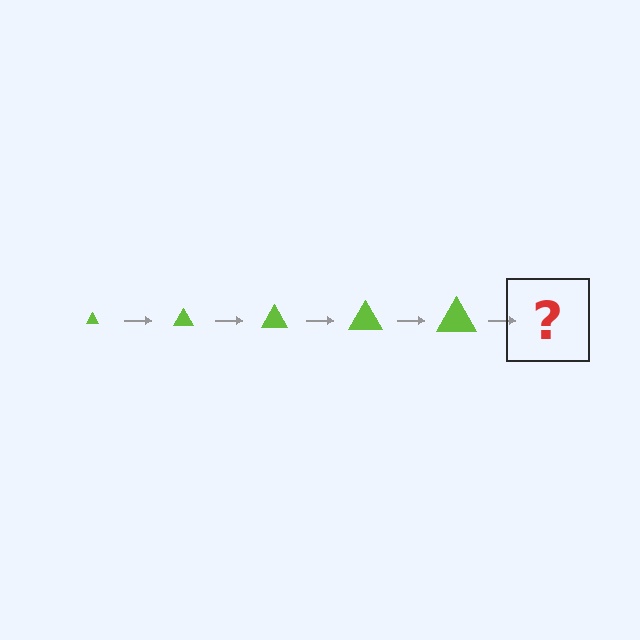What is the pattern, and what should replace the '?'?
The pattern is that the triangle gets progressively larger each step. The '?' should be a lime triangle, larger than the previous one.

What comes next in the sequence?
The next element should be a lime triangle, larger than the previous one.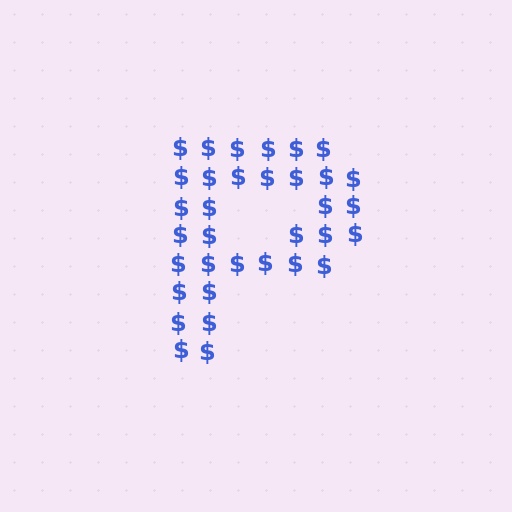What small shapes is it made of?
It is made of small dollar signs.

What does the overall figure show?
The overall figure shows the letter P.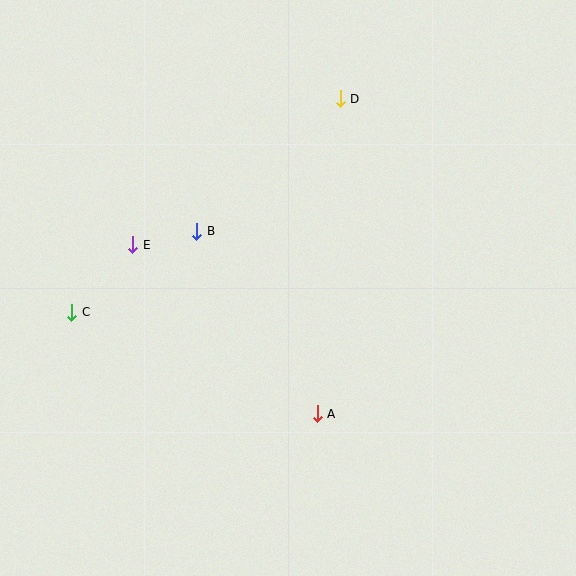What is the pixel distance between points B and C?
The distance between B and C is 149 pixels.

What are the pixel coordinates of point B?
Point B is at (197, 231).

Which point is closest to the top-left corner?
Point E is closest to the top-left corner.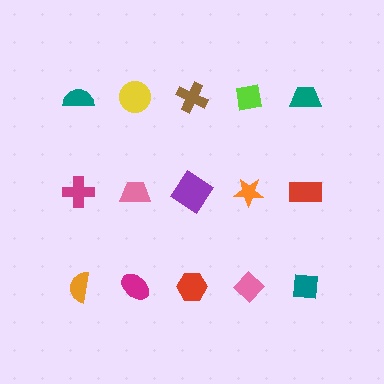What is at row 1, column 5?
A teal trapezoid.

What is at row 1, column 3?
A brown cross.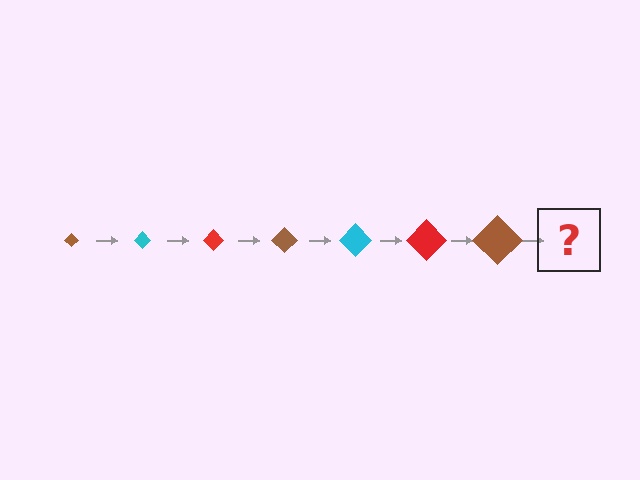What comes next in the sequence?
The next element should be a cyan diamond, larger than the previous one.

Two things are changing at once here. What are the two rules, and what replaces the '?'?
The two rules are that the diamond grows larger each step and the color cycles through brown, cyan, and red. The '?' should be a cyan diamond, larger than the previous one.